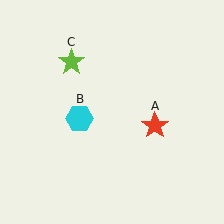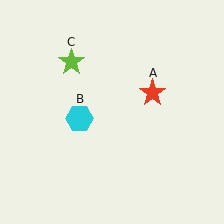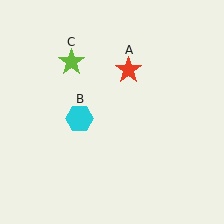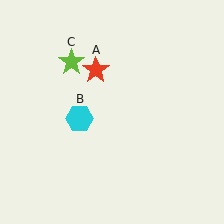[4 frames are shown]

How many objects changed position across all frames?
1 object changed position: red star (object A).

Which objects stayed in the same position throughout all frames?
Cyan hexagon (object B) and lime star (object C) remained stationary.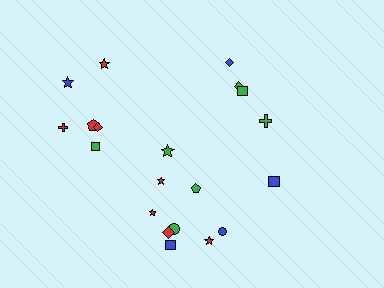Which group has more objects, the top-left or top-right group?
The top-left group.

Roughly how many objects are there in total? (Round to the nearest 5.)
Roughly 20 objects in total.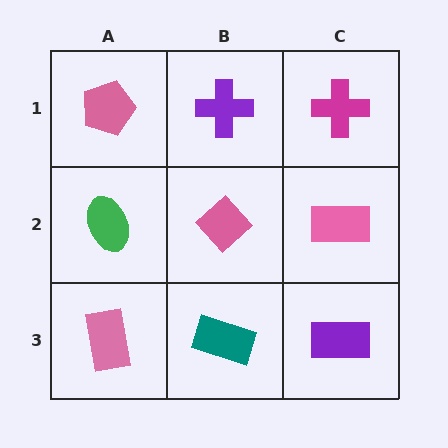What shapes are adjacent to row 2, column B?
A purple cross (row 1, column B), a teal rectangle (row 3, column B), a green ellipse (row 2, column A), a pink rectangle (row 2, column C).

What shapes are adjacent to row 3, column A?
A green ellipse (row 2, column A), a teal rectangle (row 3, column B).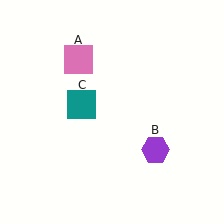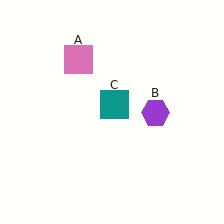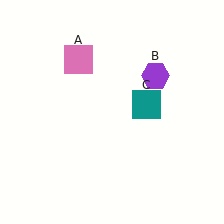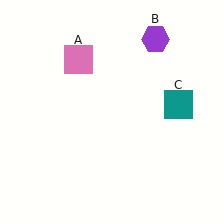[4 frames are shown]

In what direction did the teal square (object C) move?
The teal square (object C) moved right.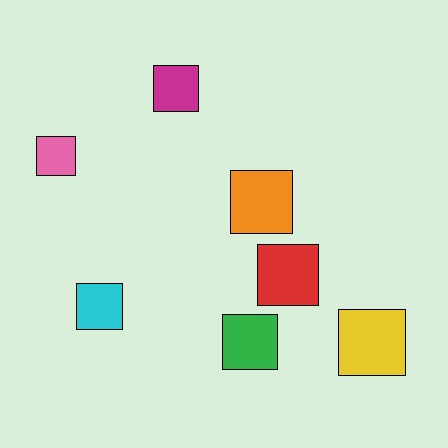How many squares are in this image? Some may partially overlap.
There are 7 squares.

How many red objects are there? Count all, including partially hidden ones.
There is 1 red object.